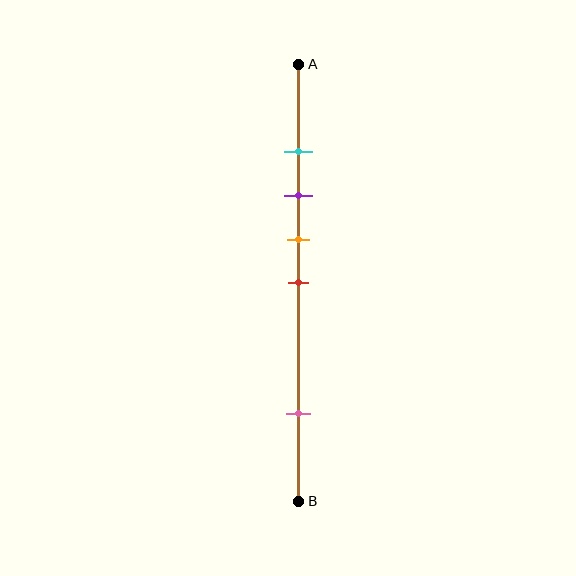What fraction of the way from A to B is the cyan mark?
The cyan mark is approximately 20% (0.2) of the way from A to B.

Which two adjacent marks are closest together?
The cyan and purple marks are the closest adjacent pair.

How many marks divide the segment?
There are 5 marks dividing the segment.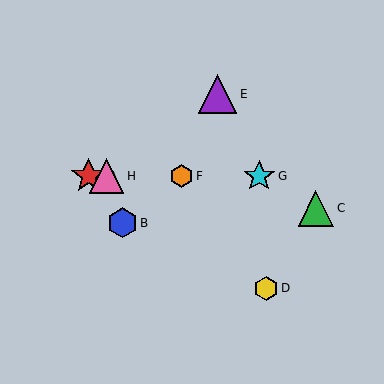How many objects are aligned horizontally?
4 objects (A, F, G, H) are aligned horizontally.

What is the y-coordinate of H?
Object H is at y≈176.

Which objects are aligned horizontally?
Objects A, F, G, H are aligned horizontally.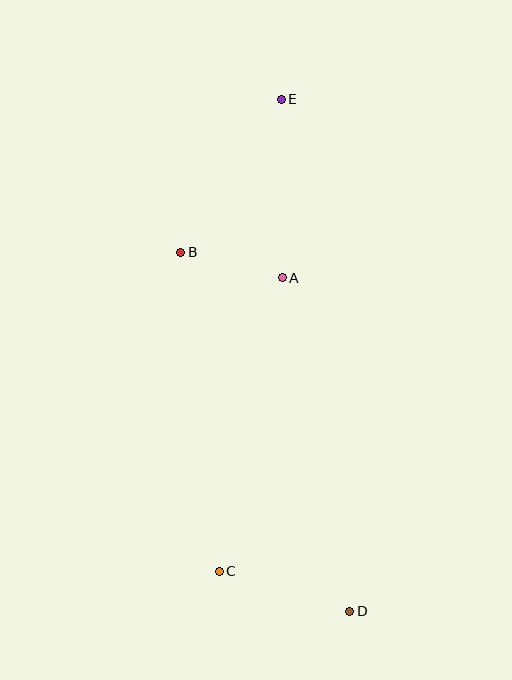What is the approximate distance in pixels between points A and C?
The distance between A and C is approximately 300 pixels.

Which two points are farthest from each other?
Points D and E are farthest from each other.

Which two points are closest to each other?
Points A and B are closest to each other.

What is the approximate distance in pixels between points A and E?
The distance between A and E is approximately 179 pixels.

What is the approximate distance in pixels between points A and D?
The distance between A and D is approximately 340 pixels.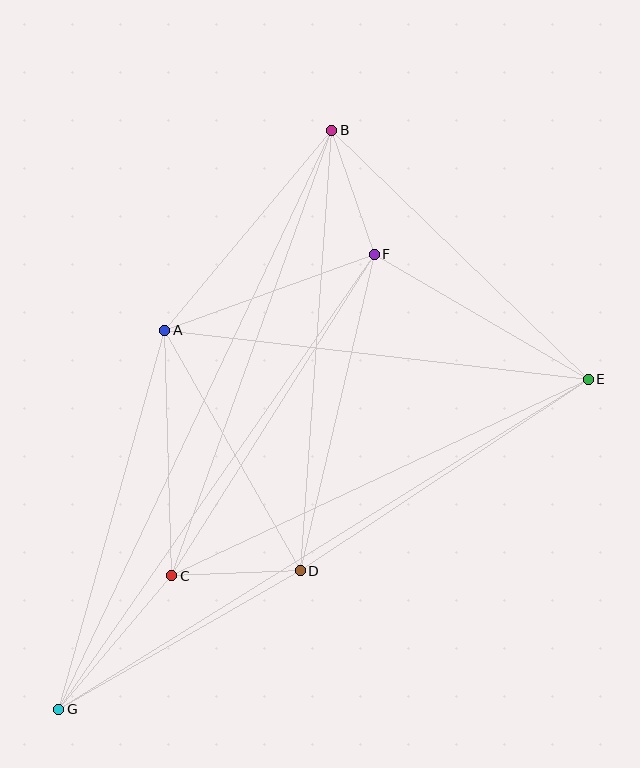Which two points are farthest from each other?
Points B and G are farthest from each other.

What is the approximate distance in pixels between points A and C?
The distance between A and C is approximately 245 pixels.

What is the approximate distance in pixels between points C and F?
The distance between C and F is approximately 380 pixels.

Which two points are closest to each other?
Points C and D are closest to each other.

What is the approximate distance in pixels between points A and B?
The distance between A and B is approximately 261 pixels.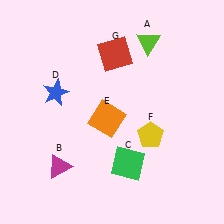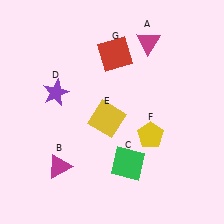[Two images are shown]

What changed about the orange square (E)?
In Image 1, E is orange. In Image 2, it changed to yellow.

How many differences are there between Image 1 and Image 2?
There are 3 differences between the two images.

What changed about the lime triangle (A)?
In Image 1, A is lime. In Image 2, it changed to magenta.